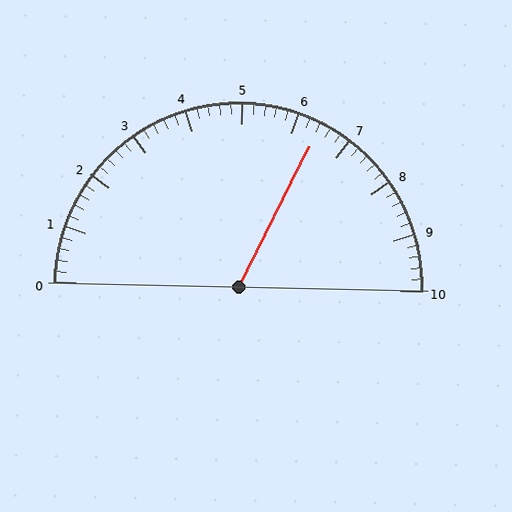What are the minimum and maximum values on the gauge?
The gauge ranges from 0 to 10.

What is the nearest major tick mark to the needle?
The nearest major tick mark is 6.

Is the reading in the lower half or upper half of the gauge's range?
The reading is in the upper half of the range (0 to 10).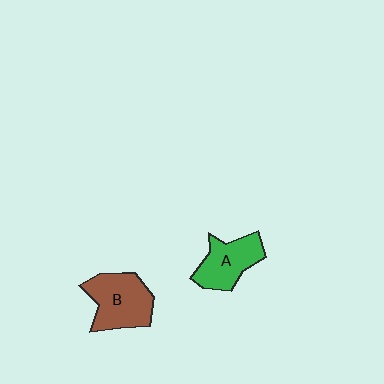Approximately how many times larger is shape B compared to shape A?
Approximately 1.2 times.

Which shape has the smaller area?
Shape A (green).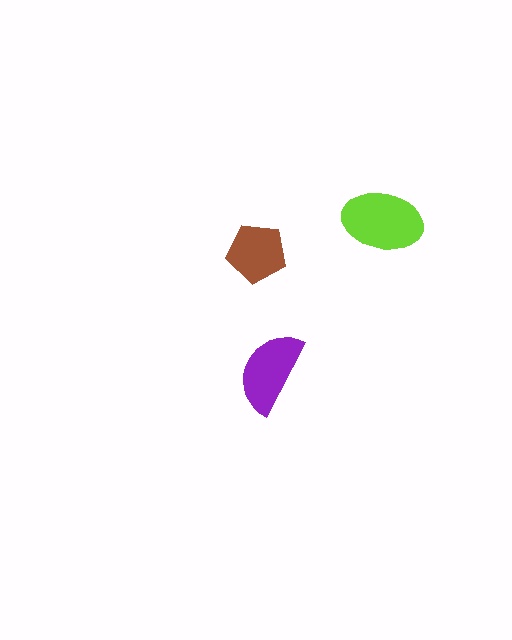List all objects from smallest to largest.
The brown pentagon, the purple semicircle, the lime ellipse.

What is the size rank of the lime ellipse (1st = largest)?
1st.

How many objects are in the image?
There are 3 objects in the image.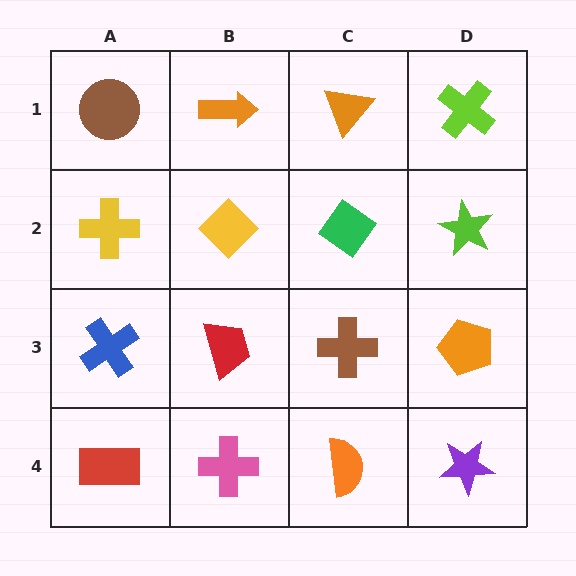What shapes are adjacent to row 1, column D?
A lime star (row 2, column D), an orange triangle (row 1, column C).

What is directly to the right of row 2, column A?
A yellow diamond.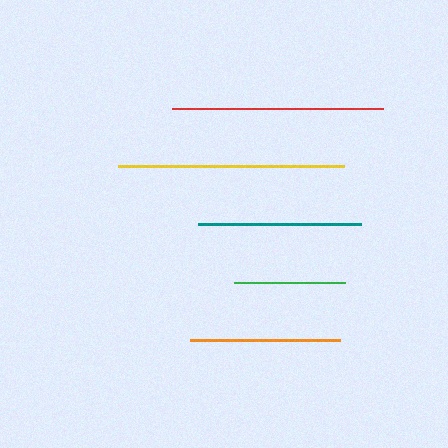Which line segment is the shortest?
The green line is the shortest at approximately 111 pixels.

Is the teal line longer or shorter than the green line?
The teal line is longer than the green line.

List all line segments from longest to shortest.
From longest to shortest: yellow, red, teal, orange, green.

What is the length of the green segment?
The green segment is approximately 111 pixels long.